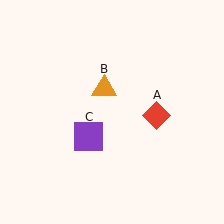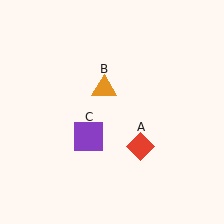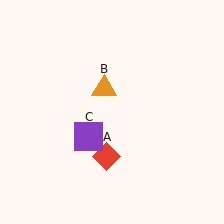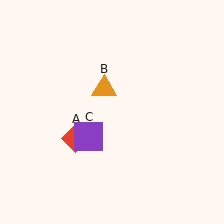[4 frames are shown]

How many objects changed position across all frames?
1 object changed position: red diamond (object A).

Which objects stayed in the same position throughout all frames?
Orange triangle (object B) and purple square (object C) remained stationary.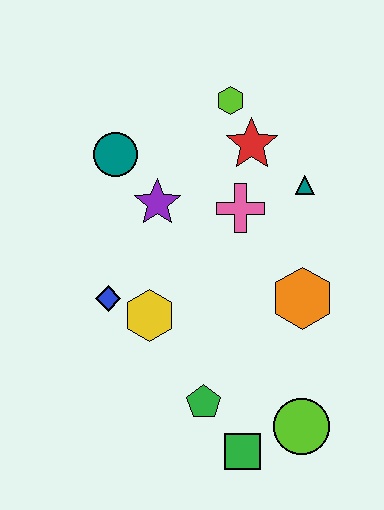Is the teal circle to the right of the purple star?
No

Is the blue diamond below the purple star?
Yes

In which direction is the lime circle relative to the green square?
The lime circle is to the right of the green square.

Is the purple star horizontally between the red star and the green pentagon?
No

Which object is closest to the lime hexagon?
The red star is closest to the lime hexagon.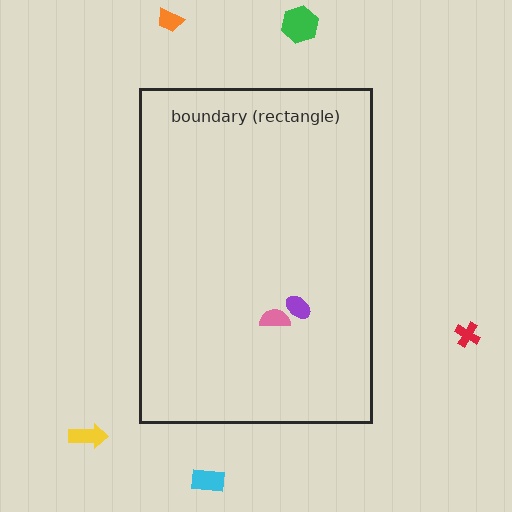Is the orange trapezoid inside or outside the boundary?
Outside.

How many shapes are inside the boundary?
2 inside, 5 outside.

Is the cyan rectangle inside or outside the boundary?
Outside.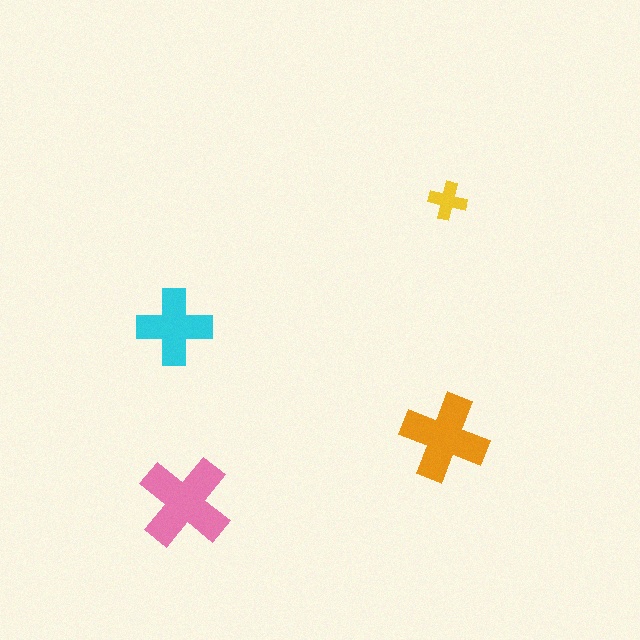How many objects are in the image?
There are 4 objects in the image.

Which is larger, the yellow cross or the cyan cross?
The cyan one.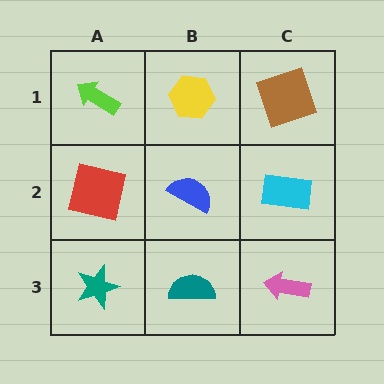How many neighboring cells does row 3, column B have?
3.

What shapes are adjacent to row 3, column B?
A blue semicircle (row 2, column B), a teal star (row 3, column A), a pink arrow (row 3, column C).